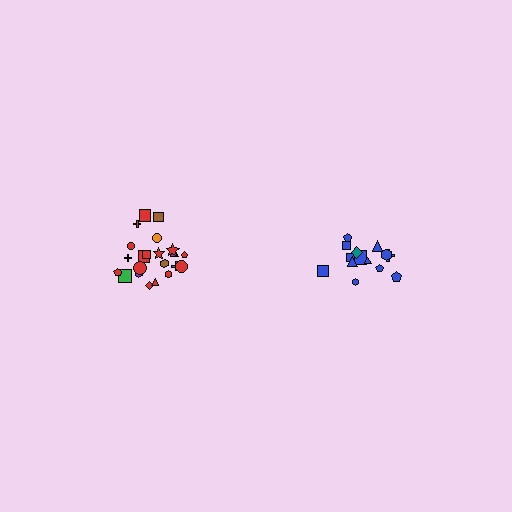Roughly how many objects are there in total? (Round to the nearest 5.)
Roughly 35 objects in total.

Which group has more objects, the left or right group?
The left group.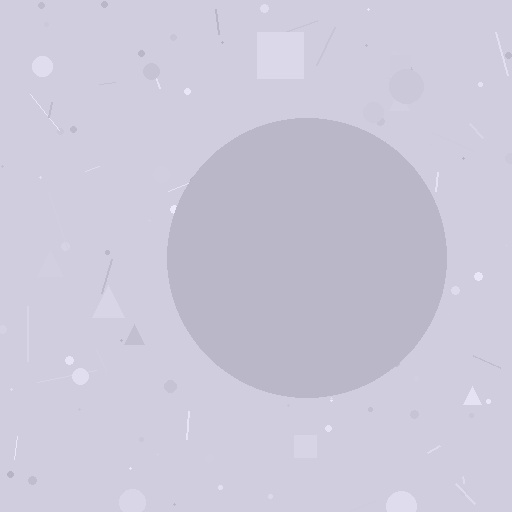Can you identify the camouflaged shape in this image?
The camouflaged shape is a circle.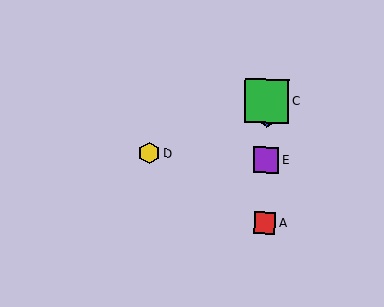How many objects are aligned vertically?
4 objects (A, B, C, E) are aligned vertically.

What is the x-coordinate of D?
Object D is at x≈149.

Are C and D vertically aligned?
No, C is at x≈267 and D is at x≈149.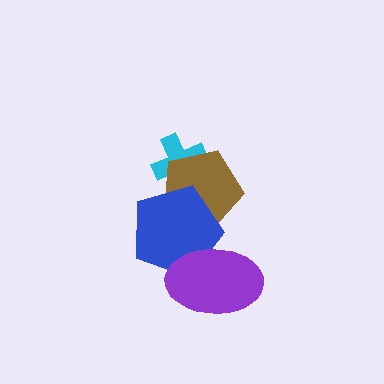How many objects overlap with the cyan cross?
1 object overlaps with the cyan cross.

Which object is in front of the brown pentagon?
The blue pentagon is in front of the brown pentagon.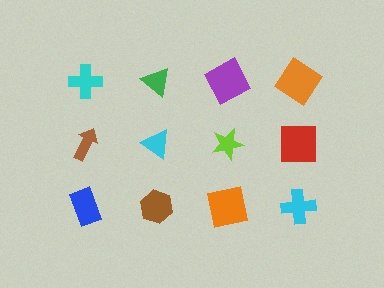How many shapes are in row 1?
4 shapes.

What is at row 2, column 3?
A lime star.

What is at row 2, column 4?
A red square.